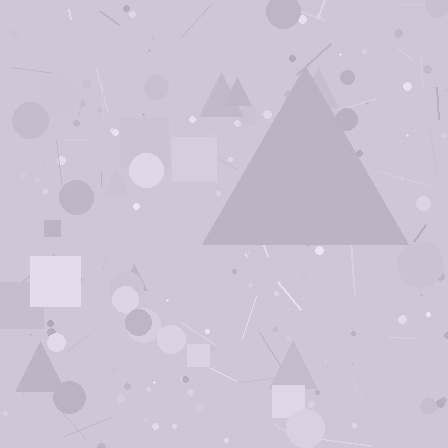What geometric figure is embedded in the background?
A triangle is embedded in the background.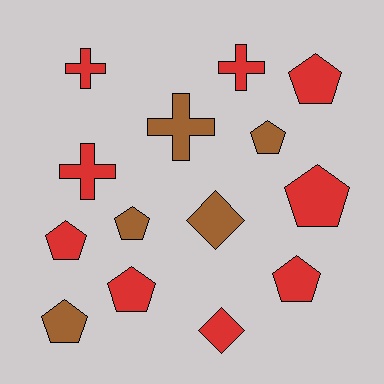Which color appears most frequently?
Red, with 9 objects.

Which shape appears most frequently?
Pentagon, with 8 objects.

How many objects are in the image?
There are 14 objects.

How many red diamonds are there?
There is 1 red diamond.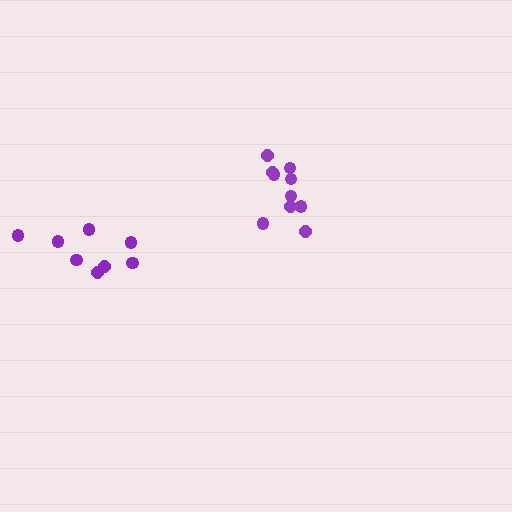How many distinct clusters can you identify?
There are 2 distinct clusters.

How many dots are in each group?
Group 1: 10 dots, Group 2: 8 dots (18 total).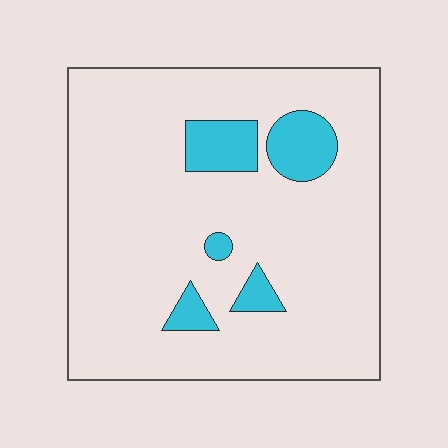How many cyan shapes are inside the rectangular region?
5.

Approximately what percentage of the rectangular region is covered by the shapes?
Approximately 10%.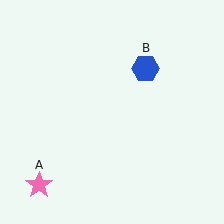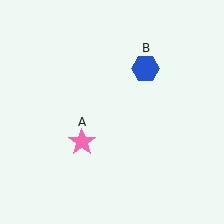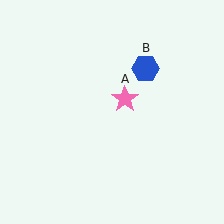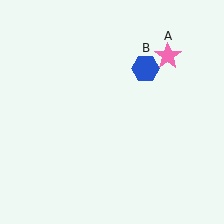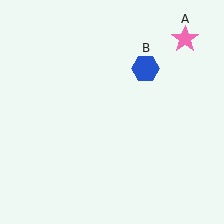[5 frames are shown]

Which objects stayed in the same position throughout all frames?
Blue hexagon (object B) remained stationary.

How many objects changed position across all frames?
1 object changed position: pink star (object A).